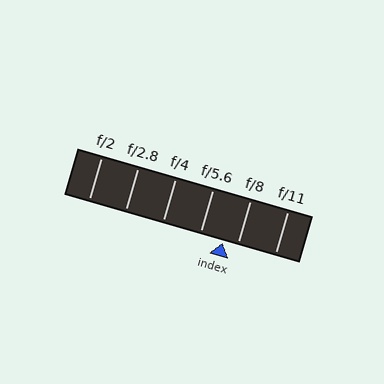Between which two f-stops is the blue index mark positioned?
The index mark is between f/5.6 and f/8.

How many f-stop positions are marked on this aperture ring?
There are 6 f-stop positions marked.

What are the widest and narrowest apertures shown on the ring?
The widest aperture shown is f/2 and the narrowest is f/11.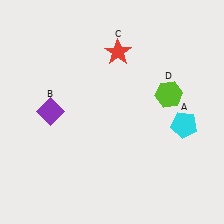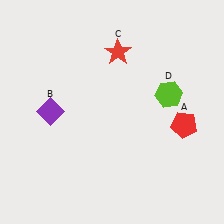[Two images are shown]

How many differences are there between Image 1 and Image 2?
There is 1 difference between the two images.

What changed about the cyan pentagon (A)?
In Image 1, A is cyan. In Image 2, it changed to red.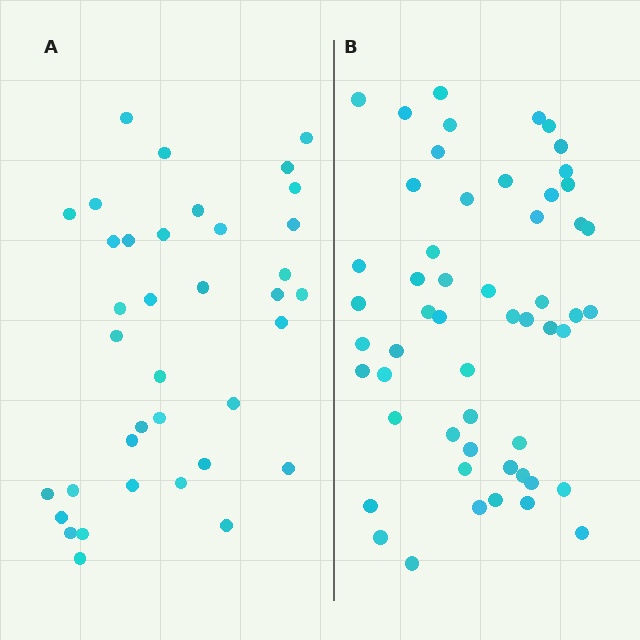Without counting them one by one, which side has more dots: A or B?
Region B (the right region) has more dots.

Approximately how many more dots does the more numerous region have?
Region B has approximately 15 more dots than region A.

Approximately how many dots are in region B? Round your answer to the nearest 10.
About 50 dots. (The exact count is 54, which rounds to 50.)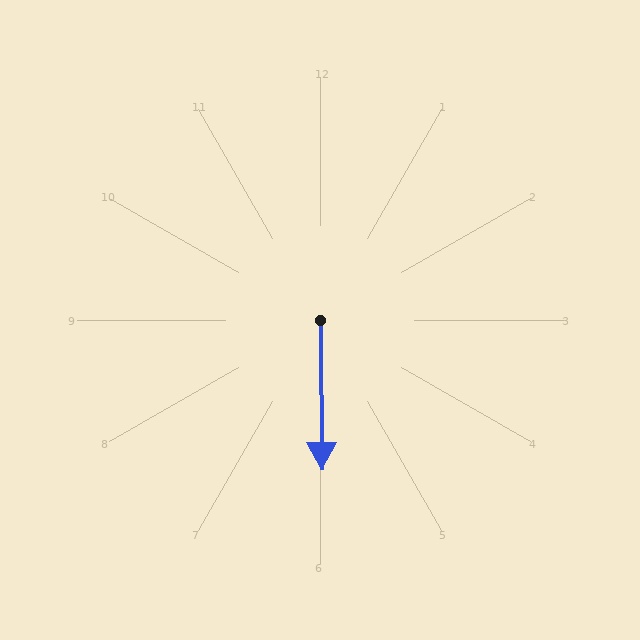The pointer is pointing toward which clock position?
Roughly 6 o'clock.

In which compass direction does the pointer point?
South.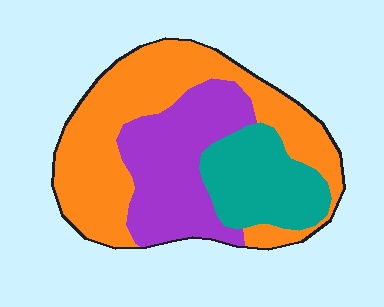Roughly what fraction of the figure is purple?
Purple takes up about one third (1/3) of the figure.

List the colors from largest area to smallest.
From largest to smallest: orange, purple, teal.